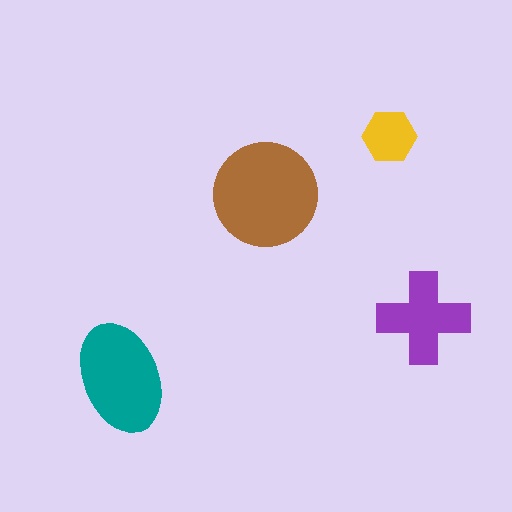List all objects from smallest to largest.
The yellow hexagon, the purple cross, the teal ellipse, the brown circle.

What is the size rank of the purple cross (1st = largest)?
3rd.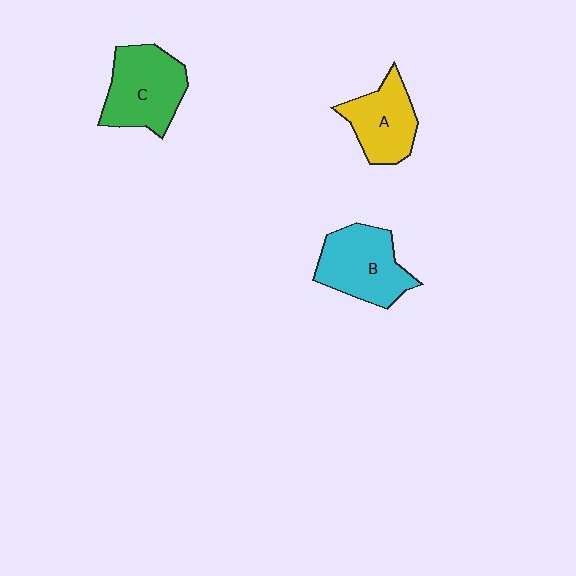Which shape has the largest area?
Shape C (green).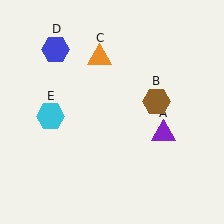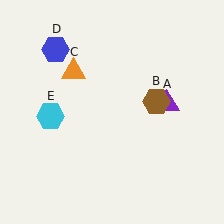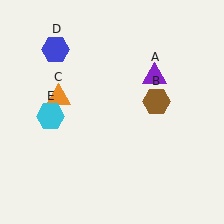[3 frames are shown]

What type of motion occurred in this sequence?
The purple triangle (object A), orange triangle (object C) rotated counterclockwise around the center of the scene.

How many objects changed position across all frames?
2 objects changed position: purple triangle (object A), orange triangle (object C).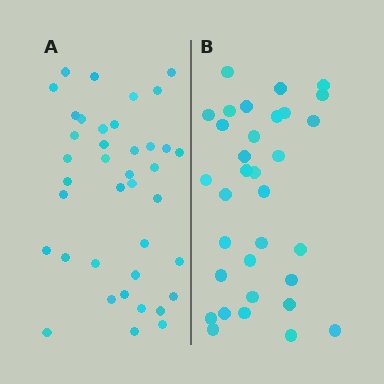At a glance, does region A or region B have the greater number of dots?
Region A (the left region) has more dots.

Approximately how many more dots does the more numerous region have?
Region A has about 6 more dots than region B.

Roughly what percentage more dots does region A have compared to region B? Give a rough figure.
About 20% more.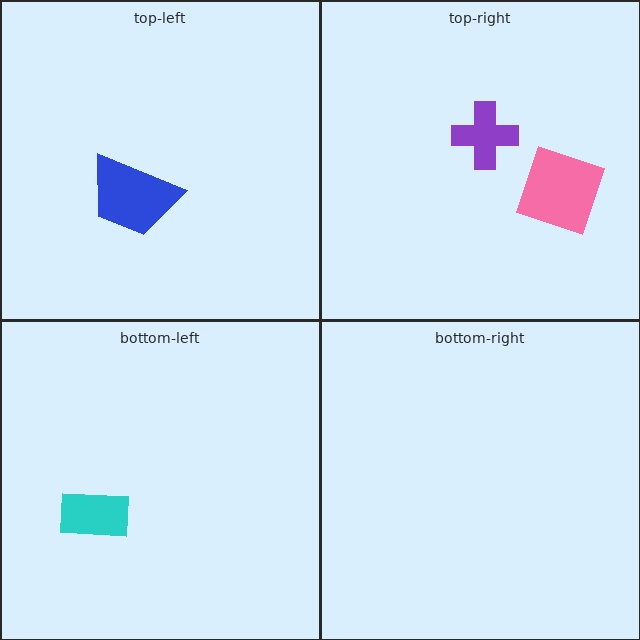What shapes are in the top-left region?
The blue trapezoid.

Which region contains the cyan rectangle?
The bottom-left region.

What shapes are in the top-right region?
The pink diamond, the purple cross.